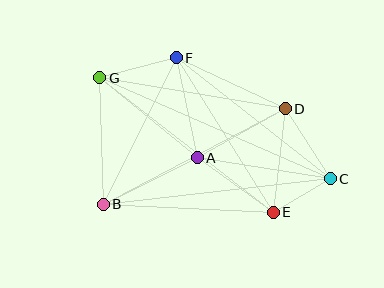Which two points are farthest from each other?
Points C and G are farthest from each other.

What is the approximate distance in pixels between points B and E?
The distance between B and E is approximately 170 pixels.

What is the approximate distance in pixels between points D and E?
The distance between D and E is approximately 104 pixels.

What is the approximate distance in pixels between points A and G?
The distance between A and G is approximately 126 pixels.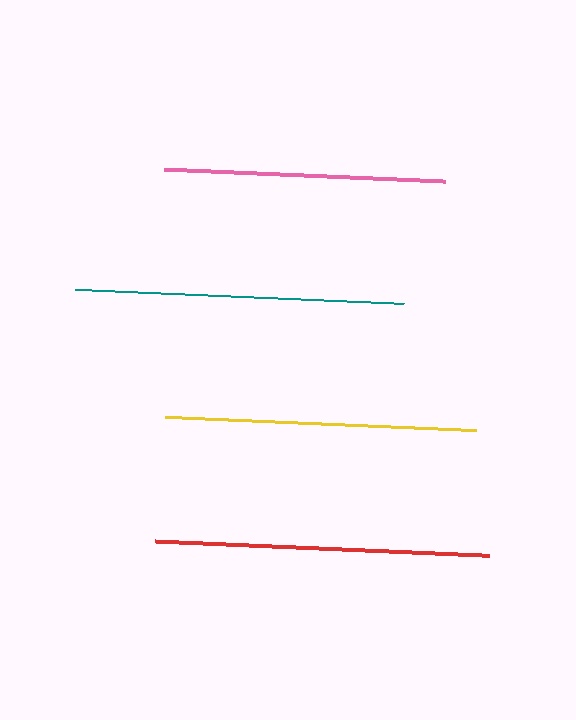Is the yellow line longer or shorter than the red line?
The red line is longer than the yellow line.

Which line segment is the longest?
The red line is the longest at approximately 335 pixels.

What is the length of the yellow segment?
The yellow segment is approximately 310 pixels long.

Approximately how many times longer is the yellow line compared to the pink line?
The yellow line is approximately 1.1 times the length of the pink line.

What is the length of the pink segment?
The pink segment is approximately 281 pixels long.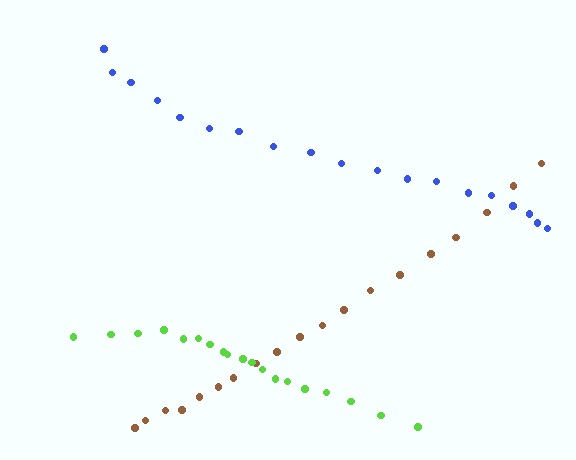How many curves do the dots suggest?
There are 3 distinct paths.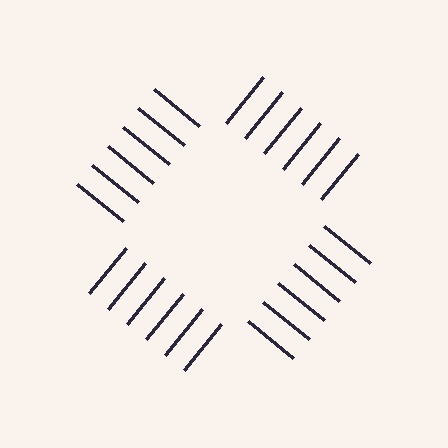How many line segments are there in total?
24 — 6 along each of the 4 edges.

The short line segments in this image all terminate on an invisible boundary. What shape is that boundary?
An illusory square — the line segments terminate on its edges but no continuous stroke is drawn.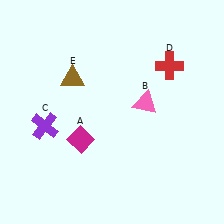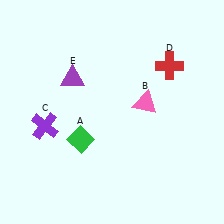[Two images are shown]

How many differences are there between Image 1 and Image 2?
There are 2 differences between the two images.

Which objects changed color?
A changed from magenta to green. E changed from brown to purple.